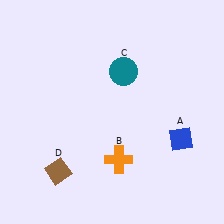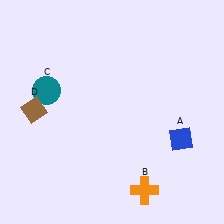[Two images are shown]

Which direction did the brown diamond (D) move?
The brown diamond (D) moved up.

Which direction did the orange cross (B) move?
The orange cross (B) moved down.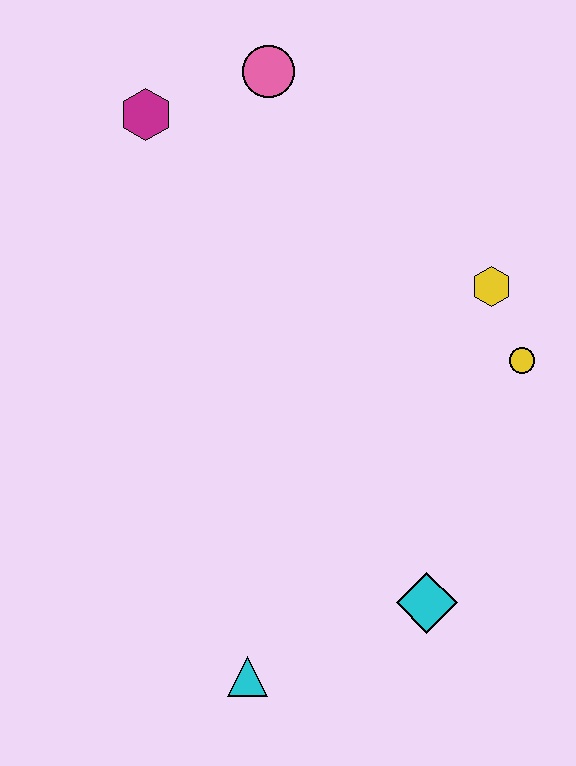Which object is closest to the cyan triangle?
The cyan diamond is closest to the cyan triangle.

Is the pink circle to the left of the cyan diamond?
Yes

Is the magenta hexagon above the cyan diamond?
Yes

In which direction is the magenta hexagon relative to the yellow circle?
The magenta hexagon is to the left of the yellow circle.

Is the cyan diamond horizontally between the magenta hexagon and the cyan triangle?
No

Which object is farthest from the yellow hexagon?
The cyan triangle is farthest from the yellow hexagon.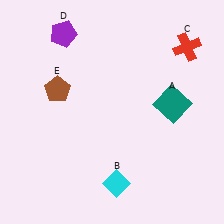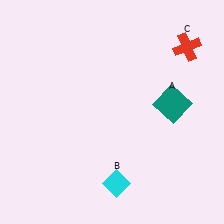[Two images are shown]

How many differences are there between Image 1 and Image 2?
There are 2 differences between the two images.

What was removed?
The brown pentagon (E), the purple pentagon (D) were removed in Image 2.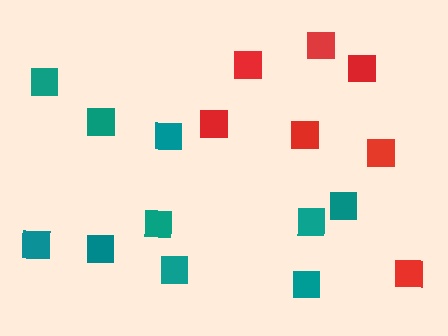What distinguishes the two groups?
There are 2 groups: one group of teal squares (10) and one group of red squares (7).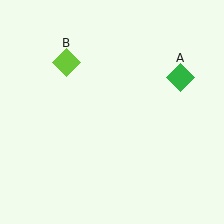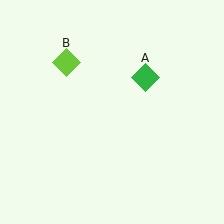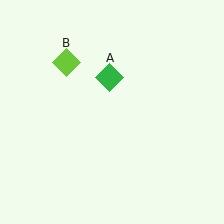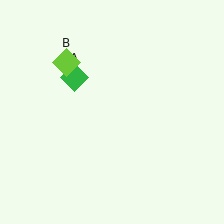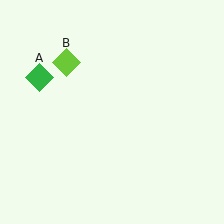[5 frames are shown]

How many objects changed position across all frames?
1 object changed position: green diamond (object A).